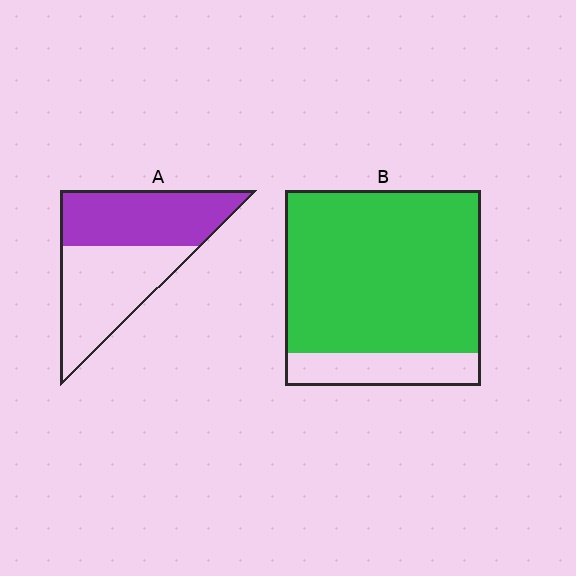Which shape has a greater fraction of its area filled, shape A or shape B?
Shape B.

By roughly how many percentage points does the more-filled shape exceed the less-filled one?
By roughly 35 percentage points (B over A).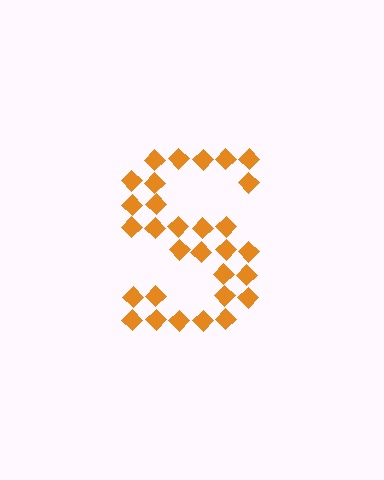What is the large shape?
The large shape is the letter S.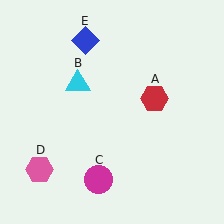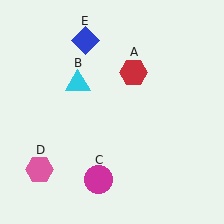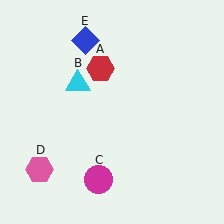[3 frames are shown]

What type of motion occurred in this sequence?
The red hexagon (object A) rotated counterclockwise around the center of the scene.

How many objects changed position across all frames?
1 object changed position: red hexagon (object A).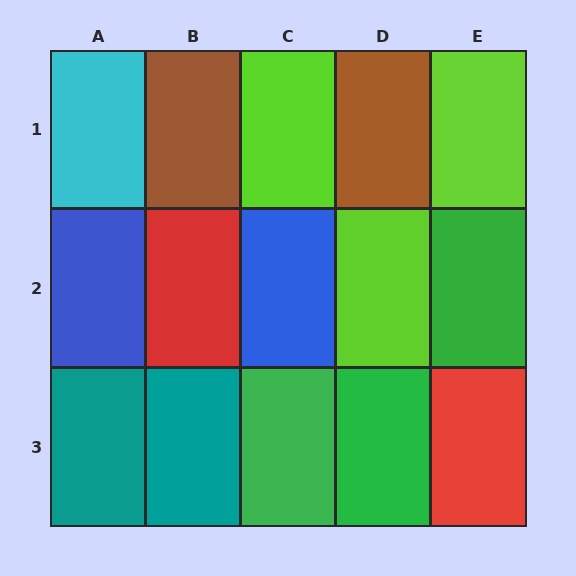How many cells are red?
2 cells are red.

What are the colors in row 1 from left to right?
Cyan, brown, lime, brown, lime.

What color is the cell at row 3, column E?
Red.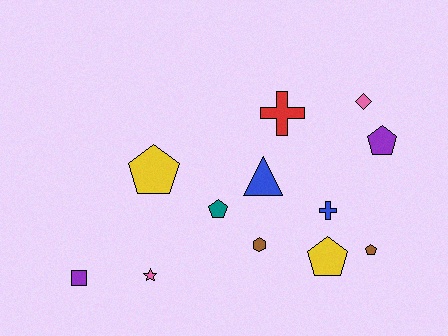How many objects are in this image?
There are 12 objects.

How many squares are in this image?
There is 1 square.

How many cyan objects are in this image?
There are no cyan objects.